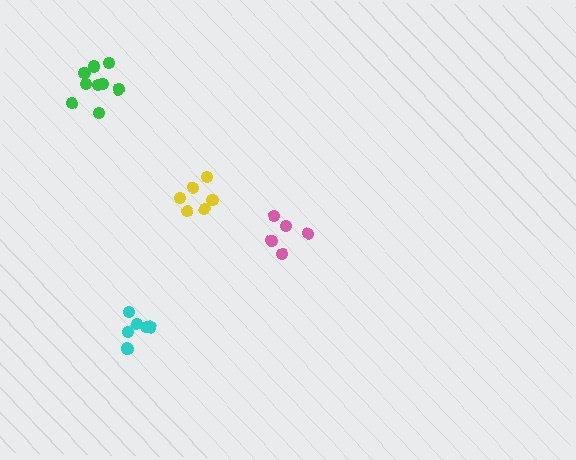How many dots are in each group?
Group 1: 5 dots, Group 2: 9 dots, Group 3: 7 dots, Group 4: 6 dots (27 total).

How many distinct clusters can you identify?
There are 4 distinct clusters.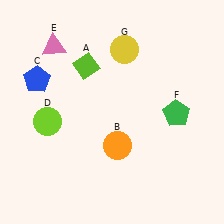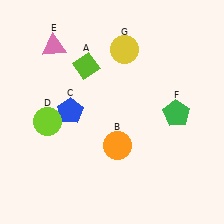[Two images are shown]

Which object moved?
The blue pentagon (C) moved right.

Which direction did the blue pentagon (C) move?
The blue pentagon (C) moved right.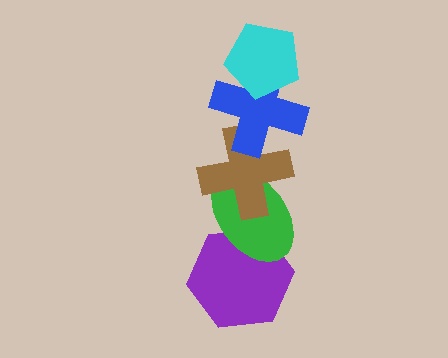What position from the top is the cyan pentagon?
The cyan pentagon is 1st from the top.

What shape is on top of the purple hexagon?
The green ellipse is on top of the purple hexagon.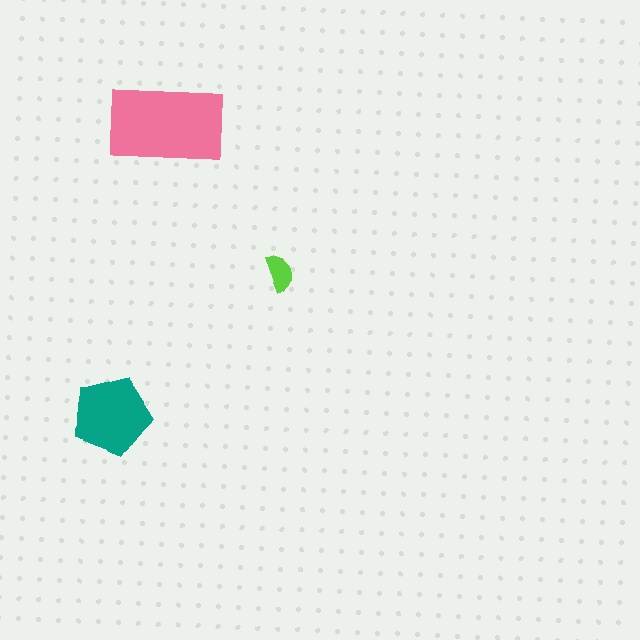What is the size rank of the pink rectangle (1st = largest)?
1st.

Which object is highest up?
The pink rectangle is topmost.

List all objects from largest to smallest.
The pink rectangle, the teal pentagon, the lime semicircle.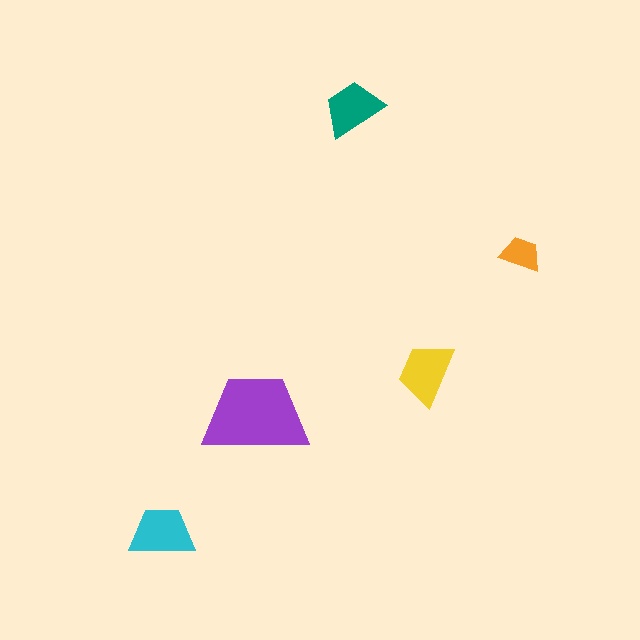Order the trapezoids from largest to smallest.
the purple one, the cyan one, the yellow one, the teal one, the orange one.